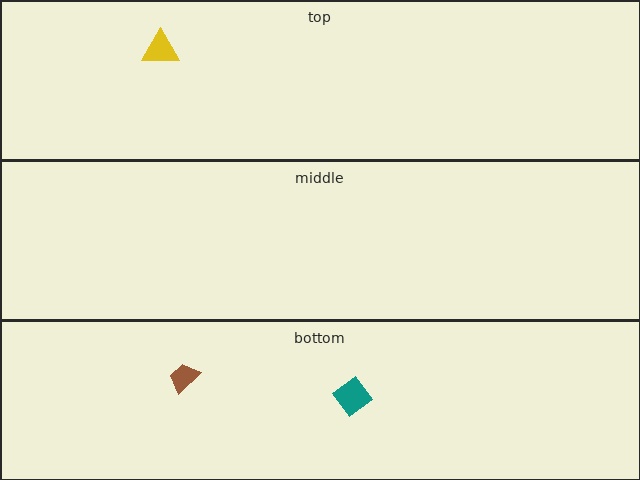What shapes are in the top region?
The yellow triangle.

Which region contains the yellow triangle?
The top region.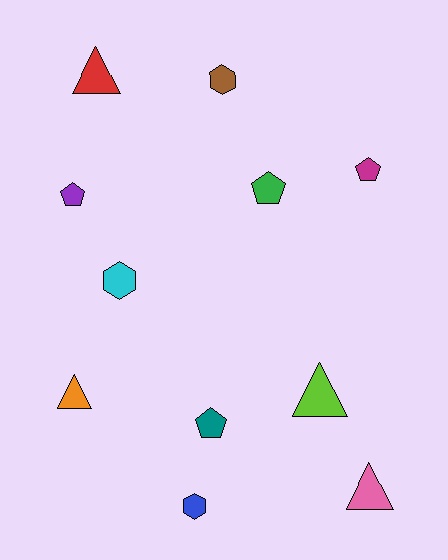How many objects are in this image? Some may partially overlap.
There are 11 objects.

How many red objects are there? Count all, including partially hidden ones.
There is 1 red object.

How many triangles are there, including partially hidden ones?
There are 4 triangles.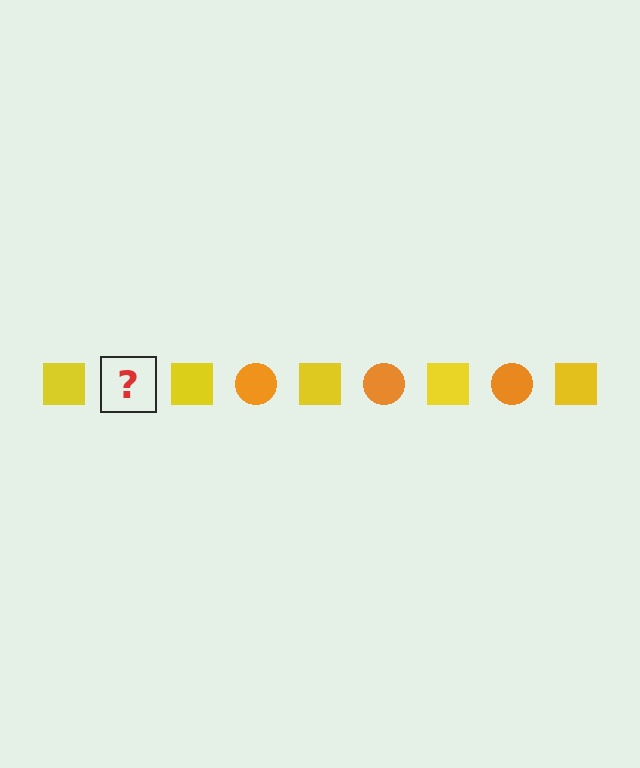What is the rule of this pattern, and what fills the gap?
The rule is that the pattern alternates between yellow square and orange circle. The gap should be filled with an orange circle.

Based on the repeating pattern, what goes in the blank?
The blank should be an orange circle.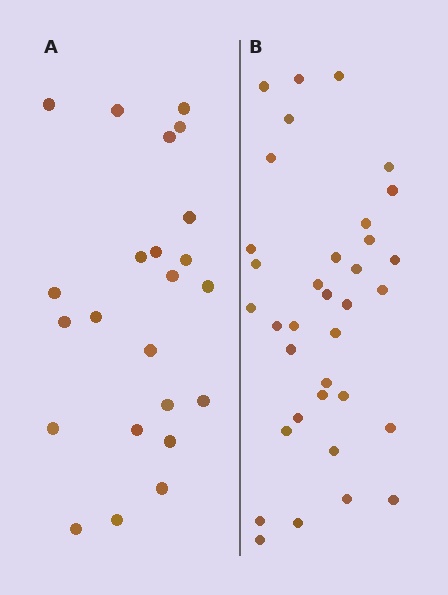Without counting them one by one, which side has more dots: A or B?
Region B (the right region) has more dots.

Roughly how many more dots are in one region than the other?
Region B has roughly 12 or so more dots than region A.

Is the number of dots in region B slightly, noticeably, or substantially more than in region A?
Region B has substantially more. The ratio is roughly 1.5 to 1.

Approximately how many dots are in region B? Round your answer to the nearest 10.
About 40 dots. (The exact count is 35, which rounds to 40.)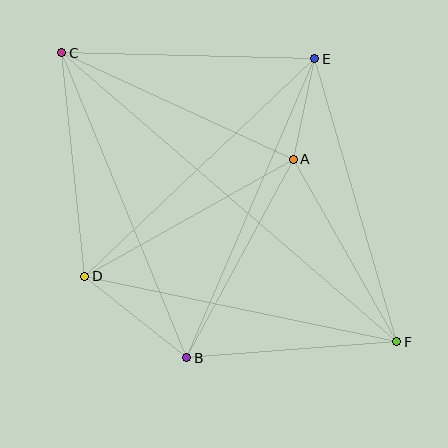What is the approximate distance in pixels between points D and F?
The distance between D and F is approximately 319 pixels.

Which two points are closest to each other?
Points A and E are closest to each other.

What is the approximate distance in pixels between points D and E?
The distance between D and E is approximately 316 pixels.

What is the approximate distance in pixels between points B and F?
The distance between B and F is approximately 211 pixels.